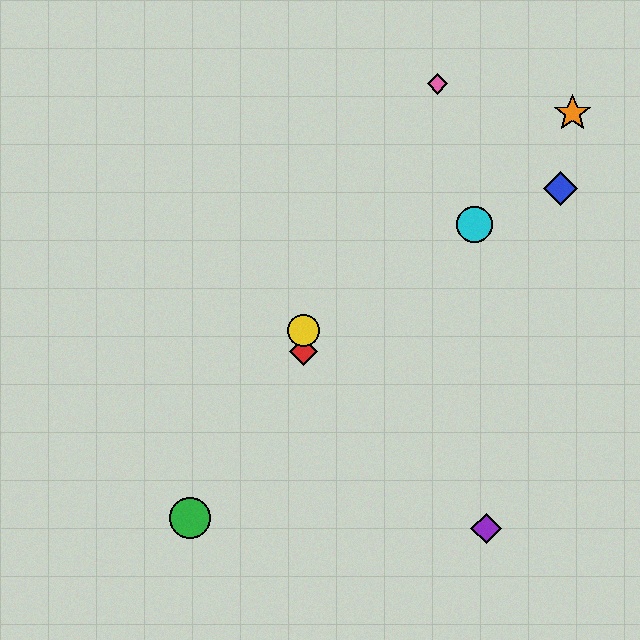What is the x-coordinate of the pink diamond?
The pink diamond is at x≈438.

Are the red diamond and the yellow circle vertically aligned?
Yes, both are at x≈303.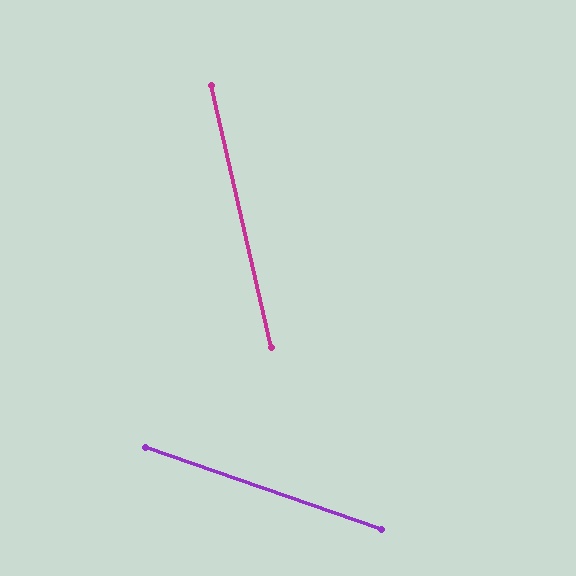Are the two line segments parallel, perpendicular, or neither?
Neither parallel nor perpendicular — they differ by about 58°.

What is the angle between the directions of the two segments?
Approximately 58 degrees.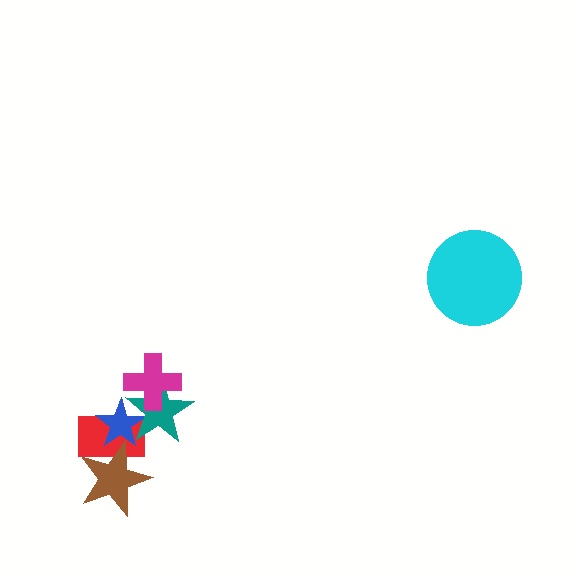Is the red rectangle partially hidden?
Yes, it is partially covered by another shape.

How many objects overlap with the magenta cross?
1 object overlaps with the magenta cross.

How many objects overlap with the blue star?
3 objects overlap with the blue star.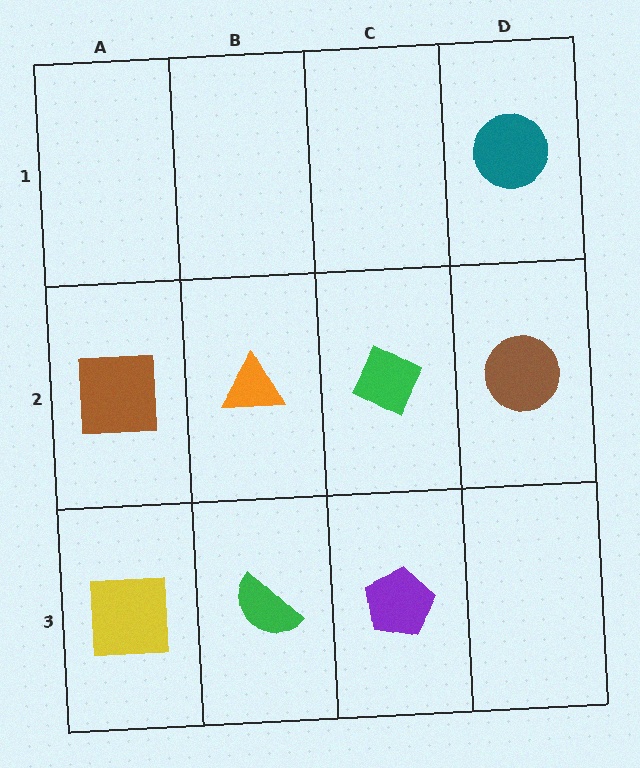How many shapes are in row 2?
4 shapes.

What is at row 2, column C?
A green diamond.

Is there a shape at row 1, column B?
No, that cell is empty.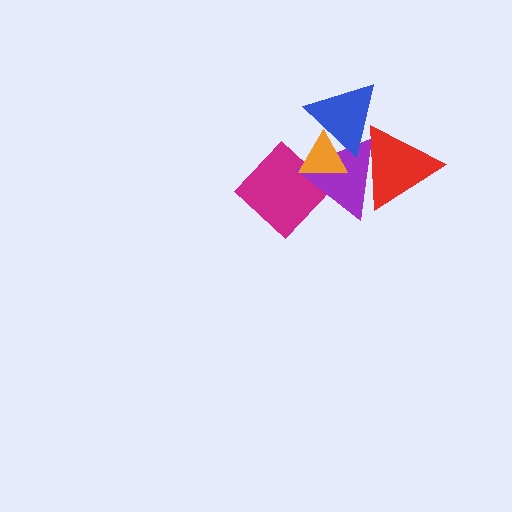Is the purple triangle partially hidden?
Yes, it is partially covered by another shape.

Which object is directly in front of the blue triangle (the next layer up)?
The red triangle is directly in front of the blue triangle.